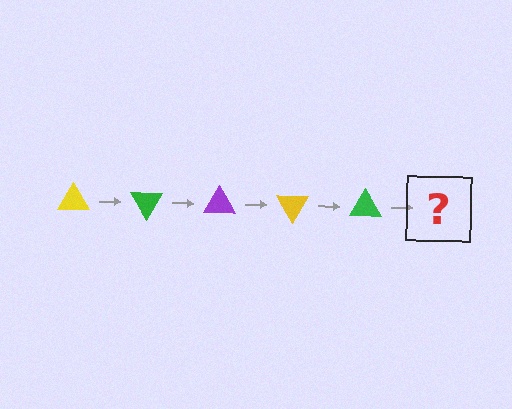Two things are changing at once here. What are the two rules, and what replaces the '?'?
The two rules are that it rotates 60 degrees each step and the color cycles through yellow, green, and purple. The '?' should be a purple triangle, rotated 300 degrees from the start.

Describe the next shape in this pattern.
It should be a purple triangle, rotated 300 degrees from the start.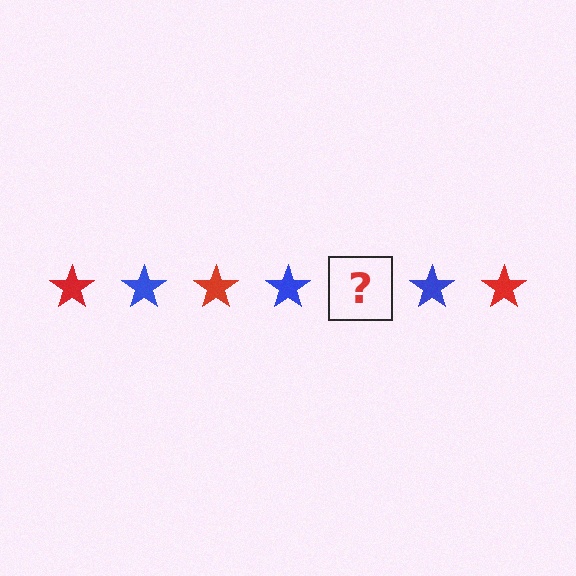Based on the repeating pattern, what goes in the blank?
The blank should be a red star.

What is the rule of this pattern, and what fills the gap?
The rule is that the pattern cycles through red, blue stars. The gap should be filled with a red star.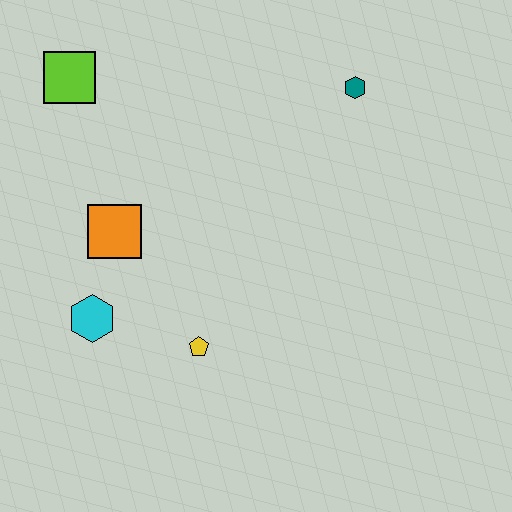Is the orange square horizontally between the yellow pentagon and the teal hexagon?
No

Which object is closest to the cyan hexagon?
The orange square is closest to the cyan hexagon.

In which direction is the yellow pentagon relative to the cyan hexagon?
The yellow pentagon is to the right of the cyan hexagon.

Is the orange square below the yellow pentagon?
No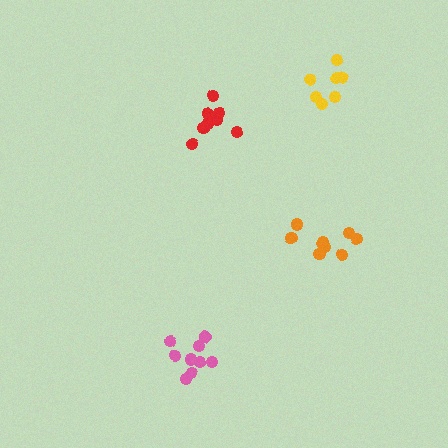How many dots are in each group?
Group 1: 8 dots, Group 2: 9 dots, Group 3: 8 dots, Group 4: 7 dots (32 total).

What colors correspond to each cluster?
The clusters are colored: orange, pink, red, yellow.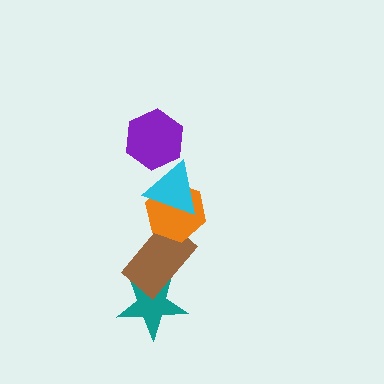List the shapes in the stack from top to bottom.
From top to bottom: the purple hexagon, the cyan triangle, the orange hexagon, the brown rectangle, the teal star.